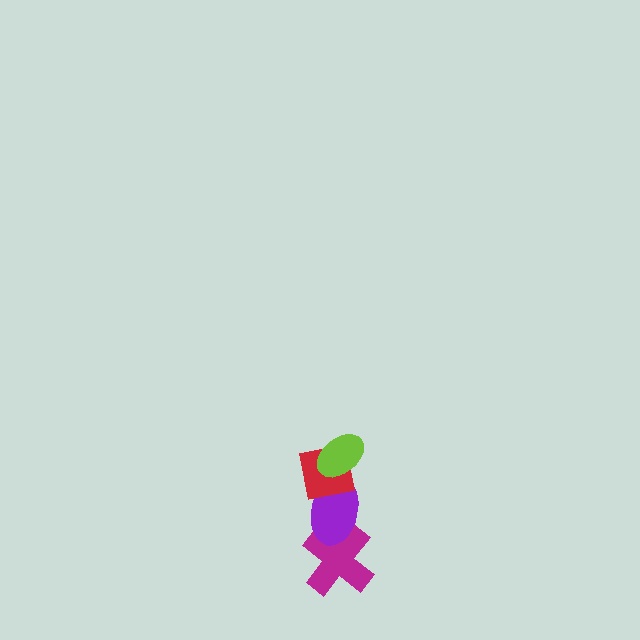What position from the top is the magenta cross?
The magenta cross is 4th from the top.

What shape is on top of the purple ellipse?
The red square is on top of the purple ellipse.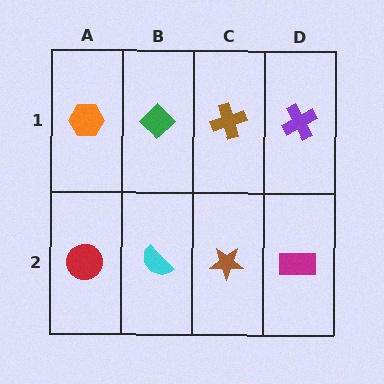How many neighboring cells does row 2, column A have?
2.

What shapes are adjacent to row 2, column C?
A brown cross (row 1, column C), a cyan semicircle (row 2, column B), a magenta rectangle (row 2, column D).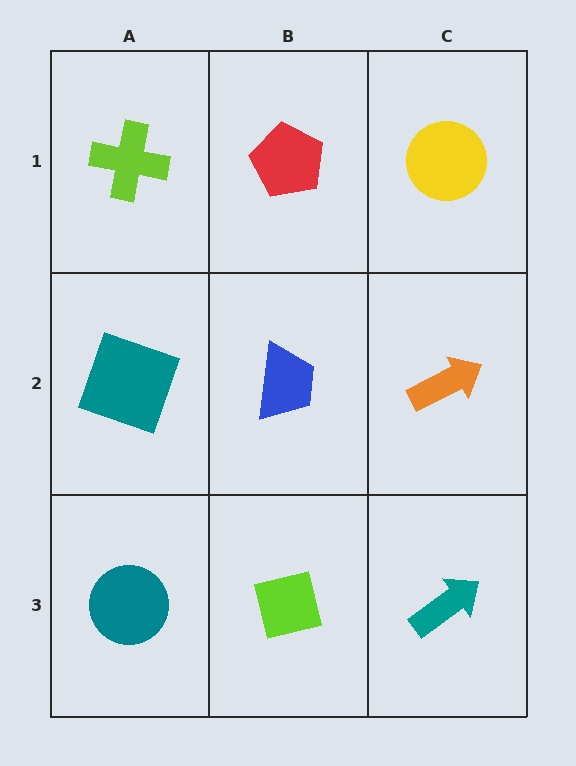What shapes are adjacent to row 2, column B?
A red pentagon (row 1, column B), a lime square (row 3, column B), a teal square (row 2, column A), an orange arrow (row 2, column C).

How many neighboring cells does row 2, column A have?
3.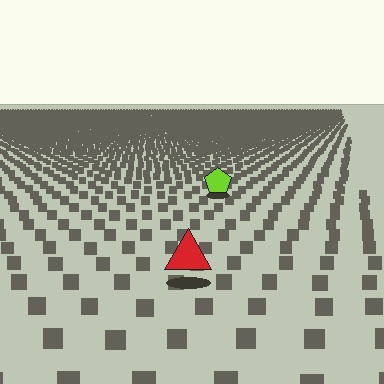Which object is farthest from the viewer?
The lime pentagon is farthest from the viewer. It appears smaller and the ground texture around it is denser.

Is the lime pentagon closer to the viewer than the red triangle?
No. The red triangle is closer — you can tell from the texture gradient: the ground texture is coarser near it.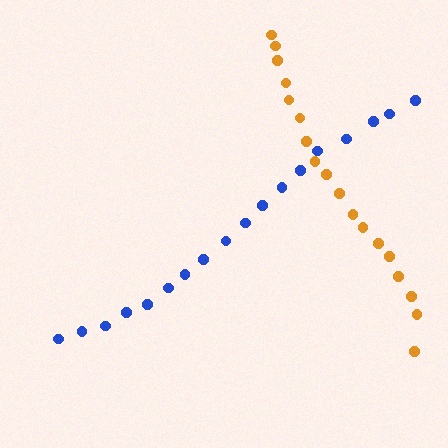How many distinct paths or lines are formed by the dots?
There are 2 distinct paths.